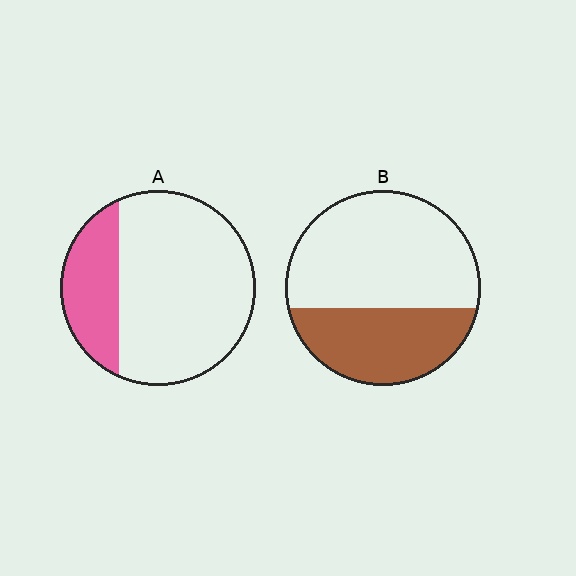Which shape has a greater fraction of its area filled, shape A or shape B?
Shape B.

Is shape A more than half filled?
No.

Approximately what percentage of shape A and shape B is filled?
A is approximately 25% and B is approximately 35%.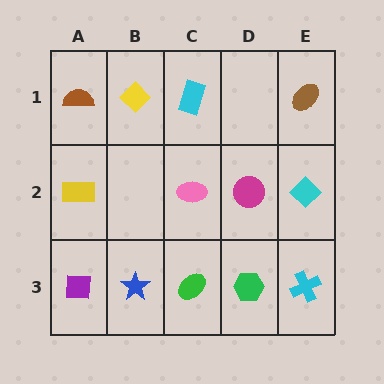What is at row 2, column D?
A magenta circle.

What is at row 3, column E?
A cyan cross.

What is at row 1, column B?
A yellow diamond.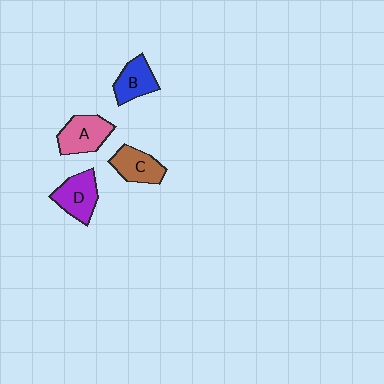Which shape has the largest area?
Shape A (pink).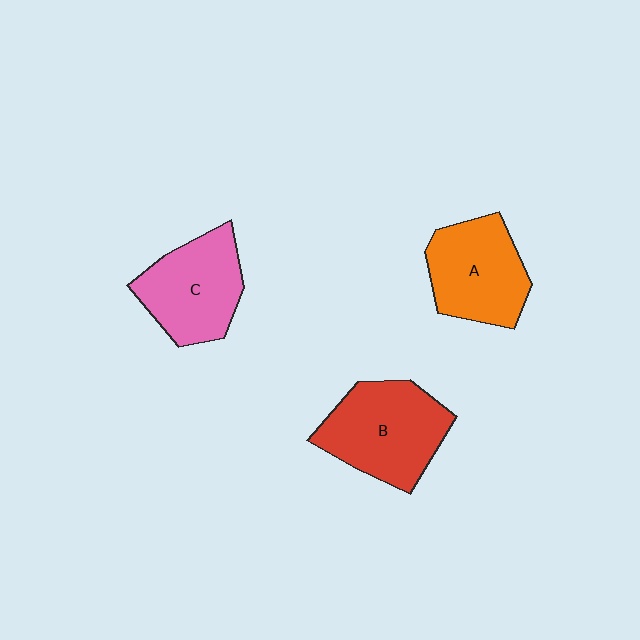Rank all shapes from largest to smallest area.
From largest to smallest: B (red), A (orange), C (pink).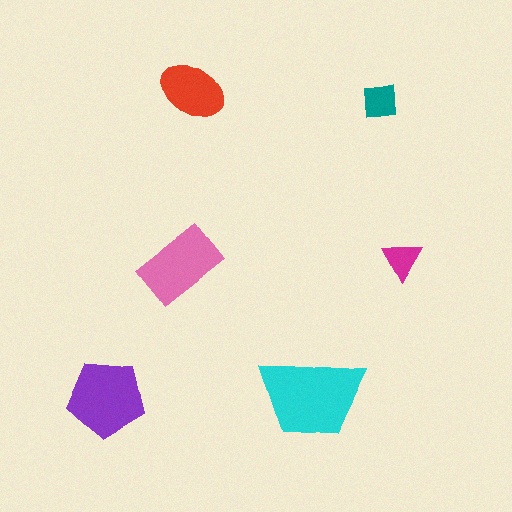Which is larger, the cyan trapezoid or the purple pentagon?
The cyan trapezoid.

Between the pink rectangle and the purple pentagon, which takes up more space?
The purple pentagon.